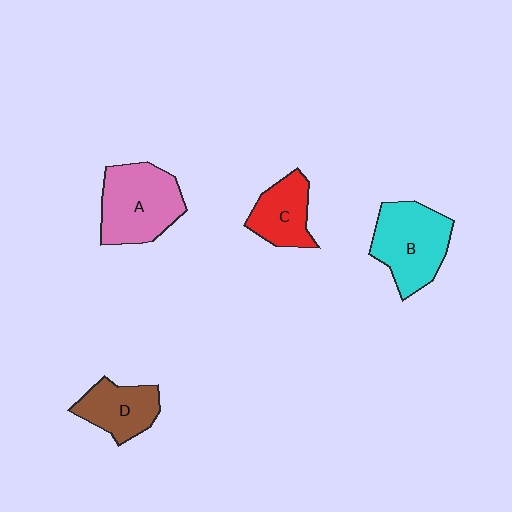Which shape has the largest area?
Shape A (pink).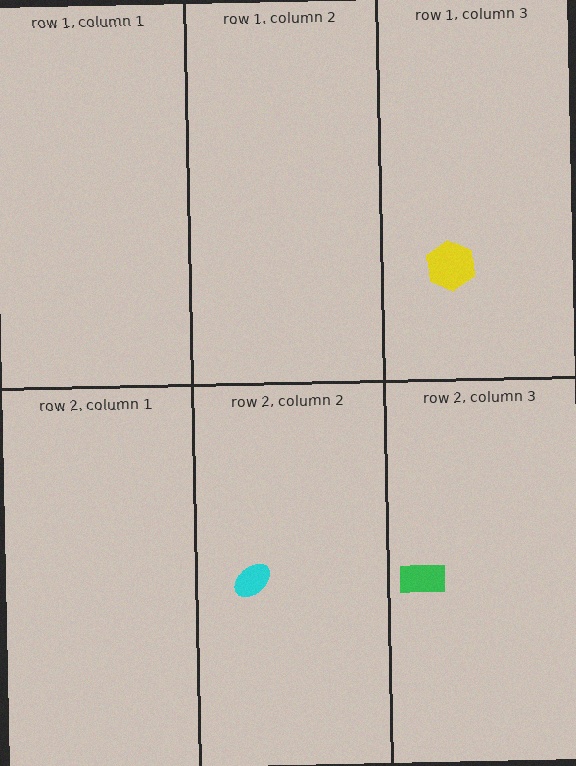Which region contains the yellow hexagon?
The row 1, column 3 region.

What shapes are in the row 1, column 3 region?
The yellow hexagon.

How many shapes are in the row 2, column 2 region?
1.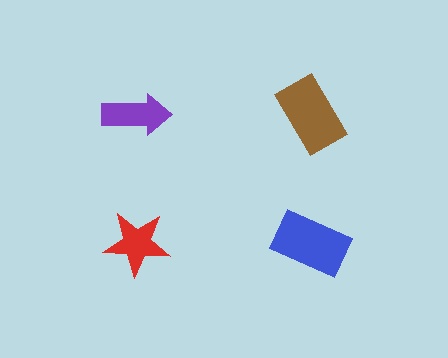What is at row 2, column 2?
A blue rectangle.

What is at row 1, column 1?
A purple arrow.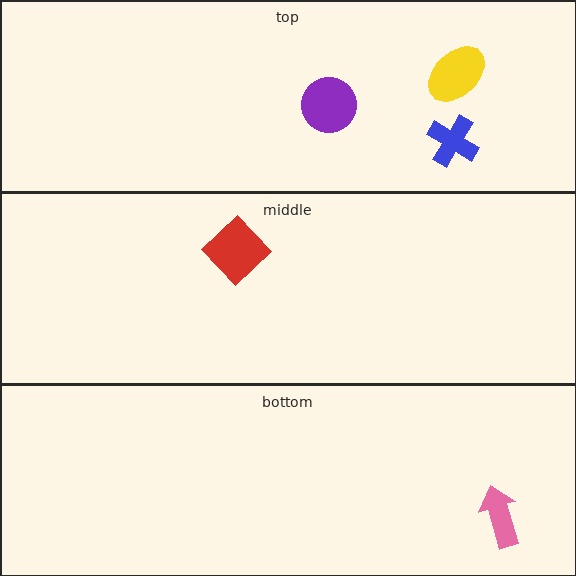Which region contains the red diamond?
The middle region.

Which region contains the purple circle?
The top region.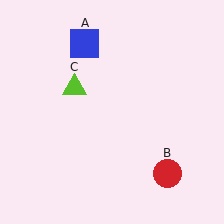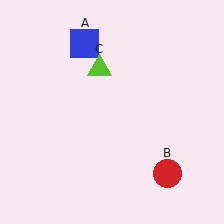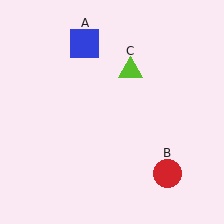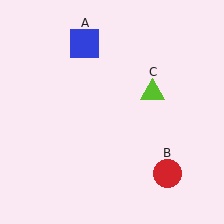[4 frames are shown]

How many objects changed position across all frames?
1 object changed position: lime triangle (object C).